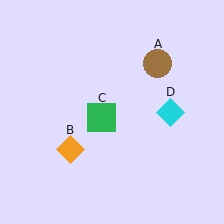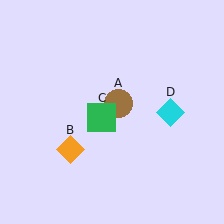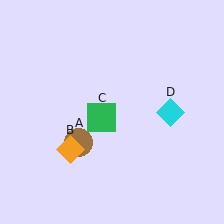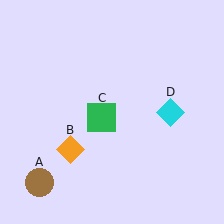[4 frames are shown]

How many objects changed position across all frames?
1 object changed position: brown circle (object A).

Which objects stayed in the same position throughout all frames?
Orange diamond (object B) and green square (object C) and cyan diamond (object D) remained stationary.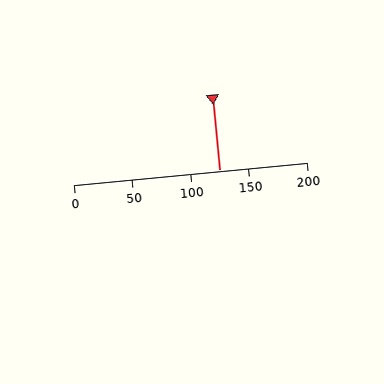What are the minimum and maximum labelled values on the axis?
The axis runs from 0 to 200.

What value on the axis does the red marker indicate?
The marker indicates approximately 125.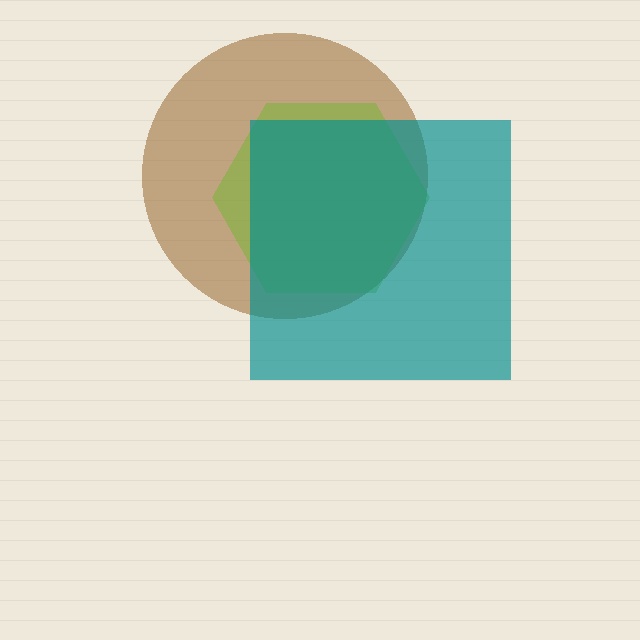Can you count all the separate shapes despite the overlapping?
Yes, there are 3 separate shapes.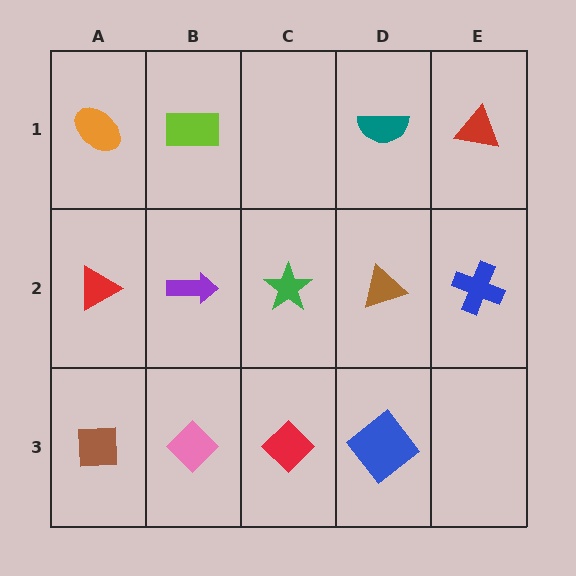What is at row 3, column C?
A red diamond.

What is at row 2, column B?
A purple arrow.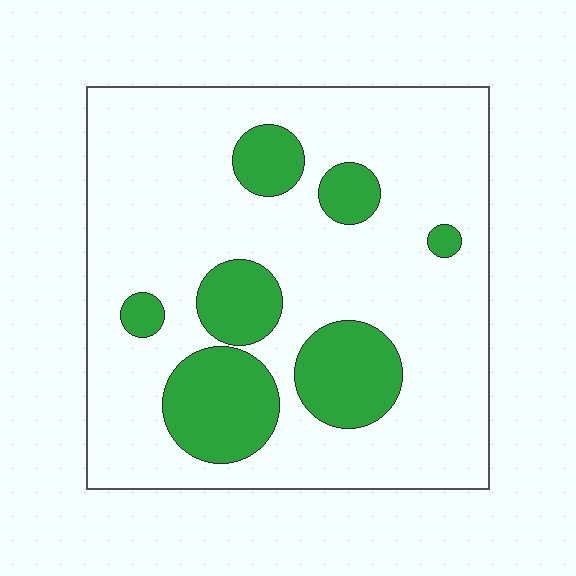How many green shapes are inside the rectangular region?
7.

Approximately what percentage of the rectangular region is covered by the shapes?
Approximately 20%.